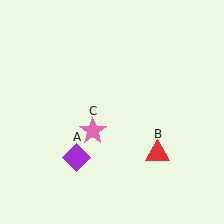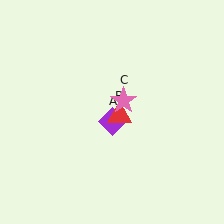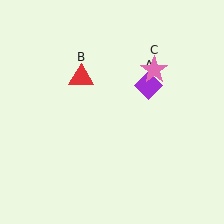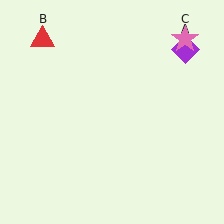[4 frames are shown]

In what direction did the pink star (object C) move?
The pink star (object C) moved up and to the right.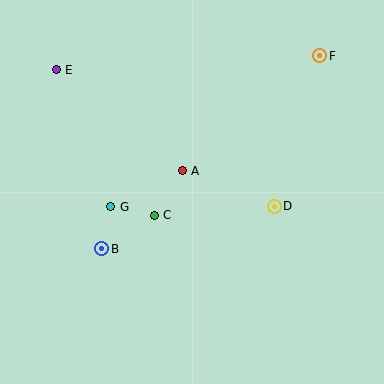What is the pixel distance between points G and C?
The distance between G and C is 44 pixels.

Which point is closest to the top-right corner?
Point F is closest to the top-right corner.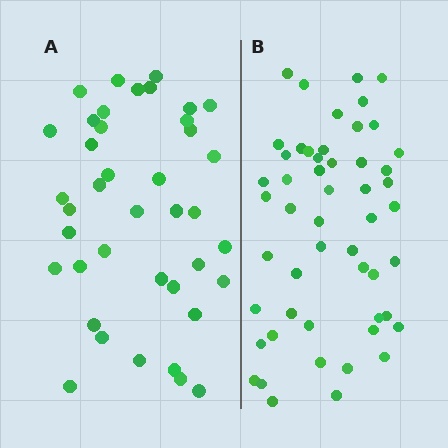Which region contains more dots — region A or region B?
Region B (the right region) has more dots.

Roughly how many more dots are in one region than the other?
Region B has roughly 12 or so more dots than region A.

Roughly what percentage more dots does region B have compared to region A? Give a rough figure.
About 30% more.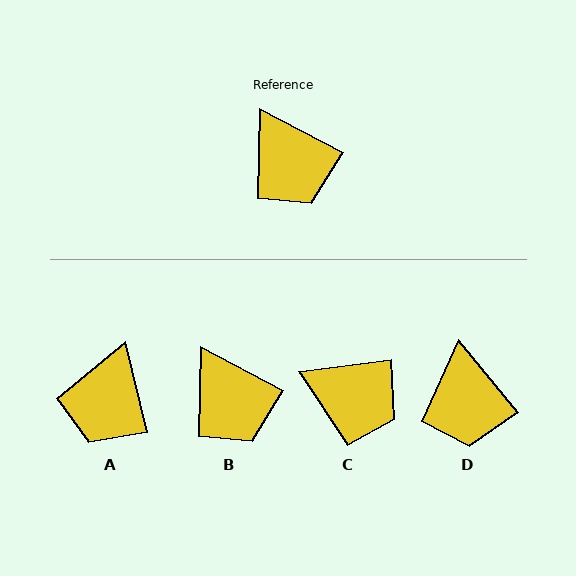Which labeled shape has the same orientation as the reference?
B.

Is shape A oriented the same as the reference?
No, it is off by about 49 degrees.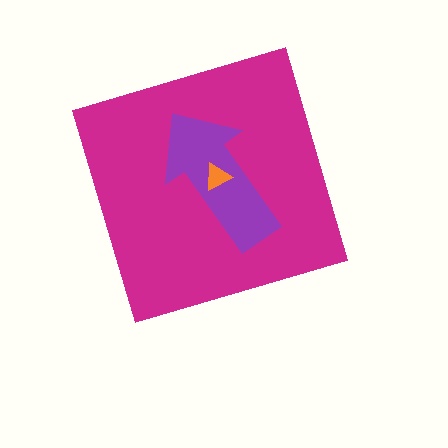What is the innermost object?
The orange triangle.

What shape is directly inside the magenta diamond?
The purple arrow.